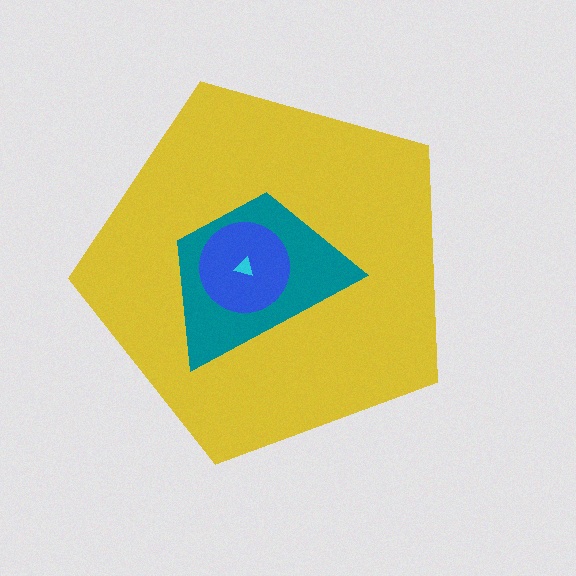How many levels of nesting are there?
4.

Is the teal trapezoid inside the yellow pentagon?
Yes.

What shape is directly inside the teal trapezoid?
The blue circle.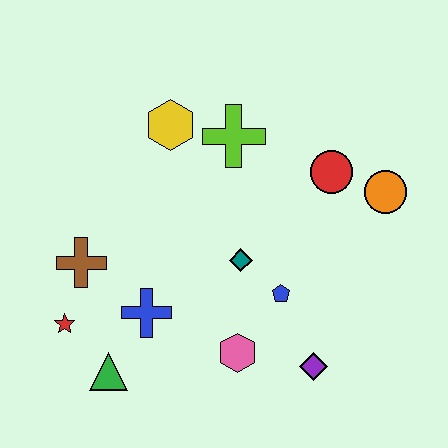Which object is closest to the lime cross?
The yellow hexagon is closest to the lime cross.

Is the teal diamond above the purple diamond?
Yes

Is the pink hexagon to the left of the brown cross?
No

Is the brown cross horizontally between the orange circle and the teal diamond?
No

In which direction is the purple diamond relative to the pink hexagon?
The purple diamond is to the right of the pink hexagon.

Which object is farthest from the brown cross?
The orange circle is farthest from the brown cross.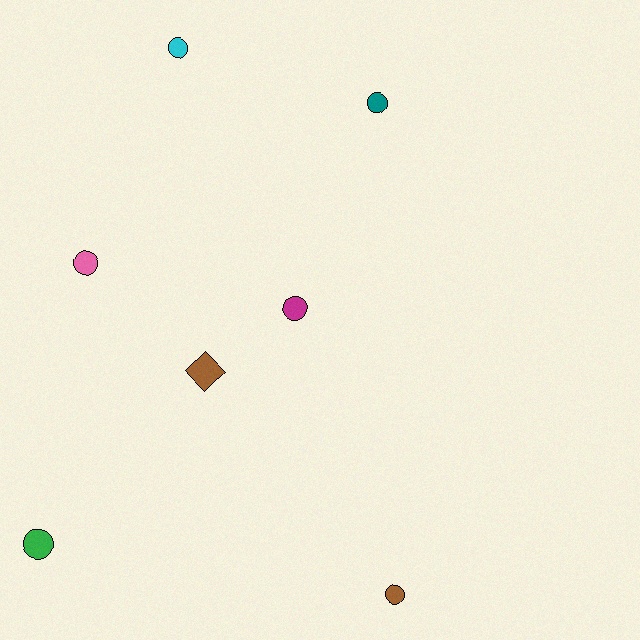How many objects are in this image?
There are 7 objects.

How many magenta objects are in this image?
There is 1 magenta object.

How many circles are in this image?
There are 6 circles.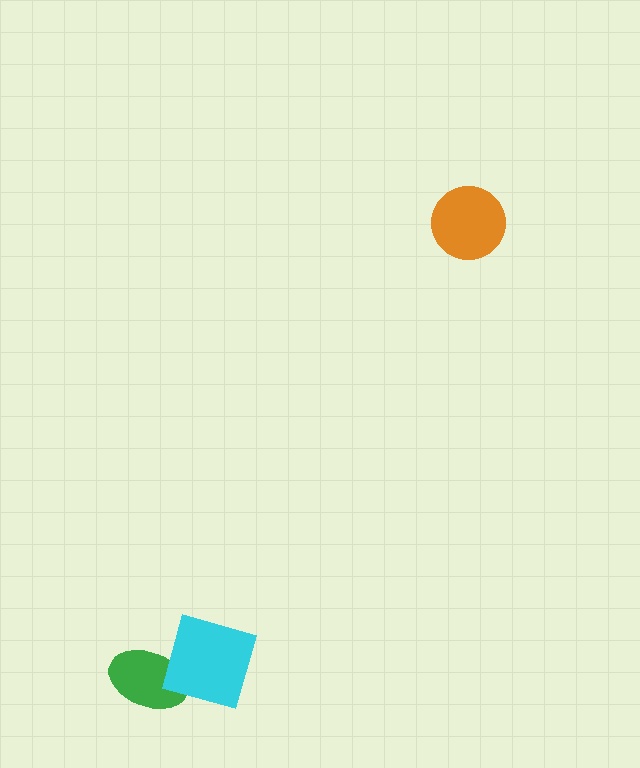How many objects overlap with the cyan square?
1 object overlaps with the cyan square.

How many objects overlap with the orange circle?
0 objects overlap with the orange circle.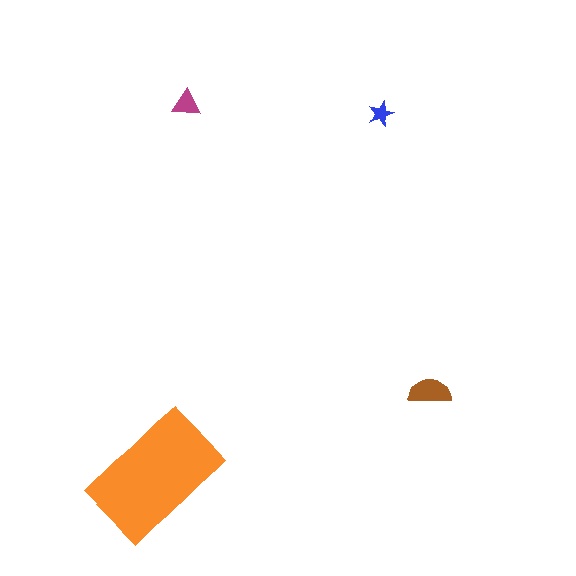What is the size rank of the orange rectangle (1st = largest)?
1st.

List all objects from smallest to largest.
The blue star, the magenta triangle, the brown semicircle, the orange rectangle.